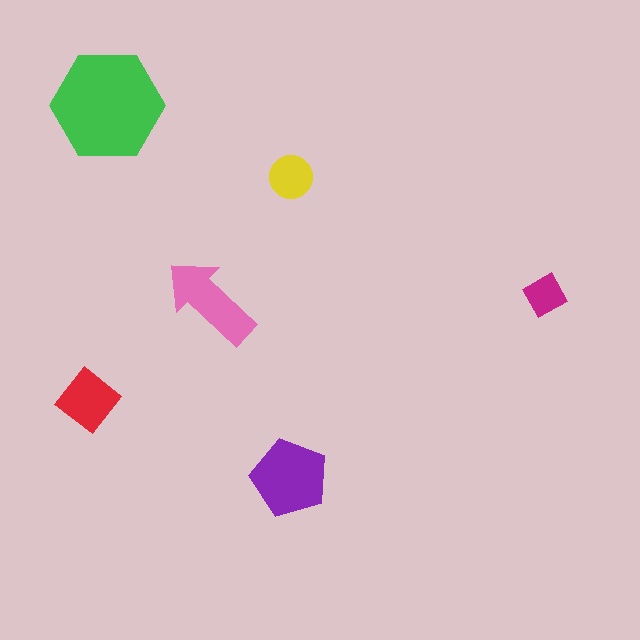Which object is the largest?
The green hexagon.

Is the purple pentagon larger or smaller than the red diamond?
Larger.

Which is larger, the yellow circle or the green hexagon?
The green hexagon.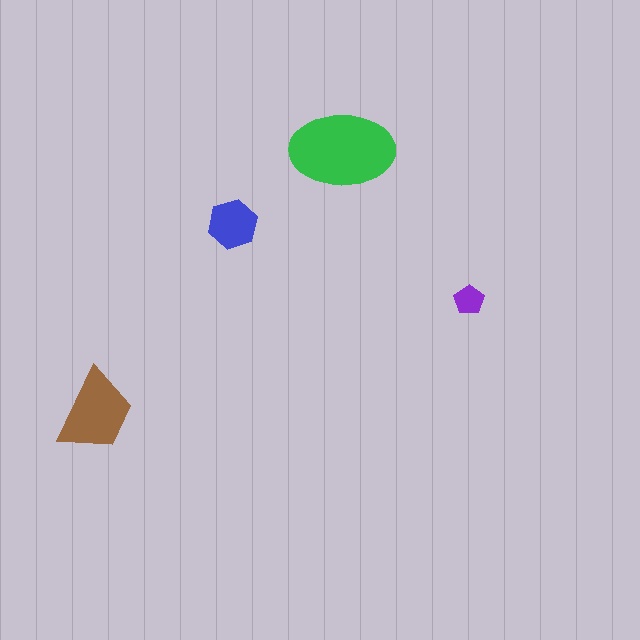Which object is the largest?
The green ellipse.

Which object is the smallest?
The purple pentagon.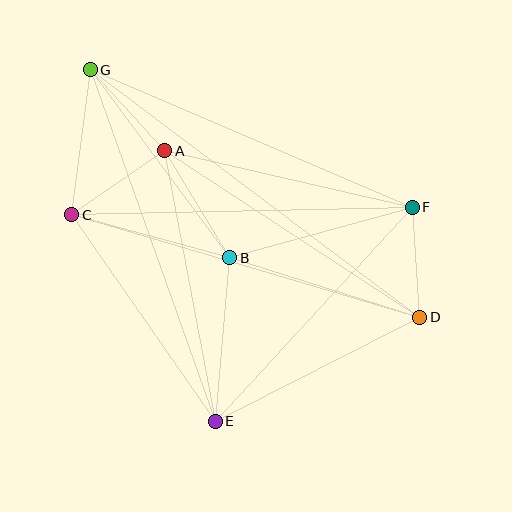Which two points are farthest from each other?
Points D and G are farthest from each other.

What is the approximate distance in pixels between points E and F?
The distance between E and F is approximately 291 pixels.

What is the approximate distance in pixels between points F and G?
The distance between F and G is approximately 350 pixels.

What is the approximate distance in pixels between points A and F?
The distance between A and F is approximately 254 pixels.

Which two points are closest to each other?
Points D and F are closest to each other.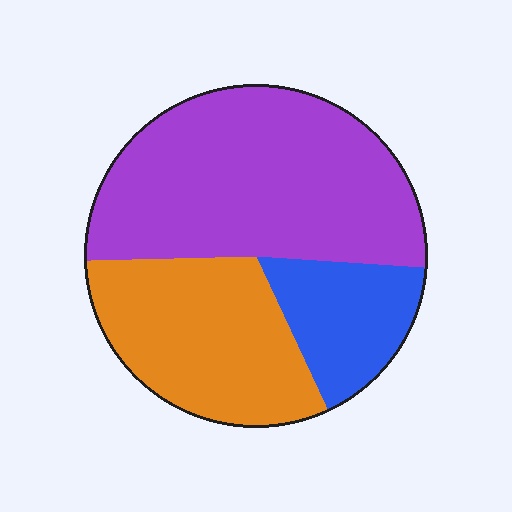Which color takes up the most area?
Purple, at roughly 50%.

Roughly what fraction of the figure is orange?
Orange covers 32% of the figure.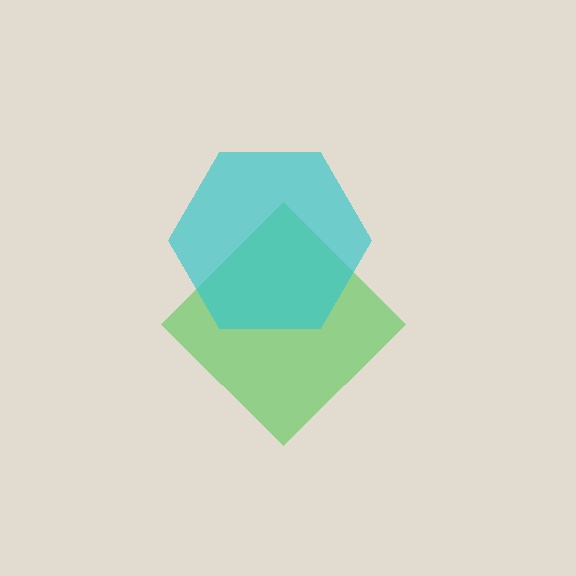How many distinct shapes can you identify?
There are 2 distinct shapes: a green diamond, a cyan hexagon.